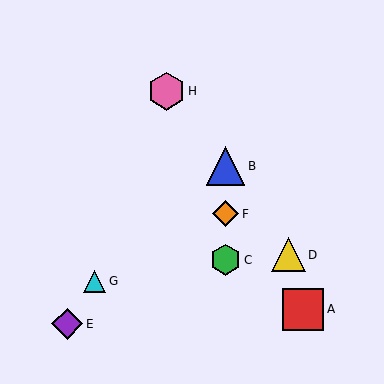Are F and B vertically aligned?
Yes, both are at x≈225.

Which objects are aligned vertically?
Objects B, C, F are aligned vertically.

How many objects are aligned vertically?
3 objects (B, C, F) are aligned vertically.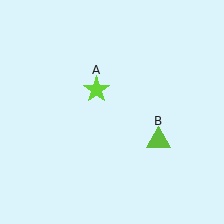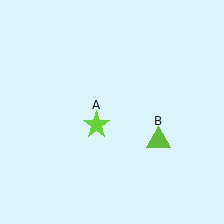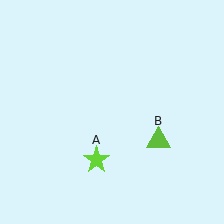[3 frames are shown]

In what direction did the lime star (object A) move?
The lime star (object A) moved down.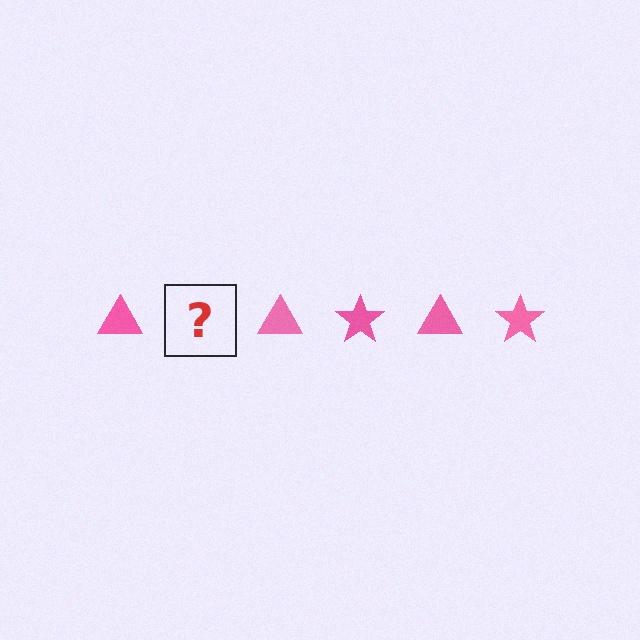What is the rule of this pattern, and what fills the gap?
The rule is that the pattern cycles through triangle, star shapes in pink. The gap should be filled with a pink star.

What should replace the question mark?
The question mark should be replaced with a pink star.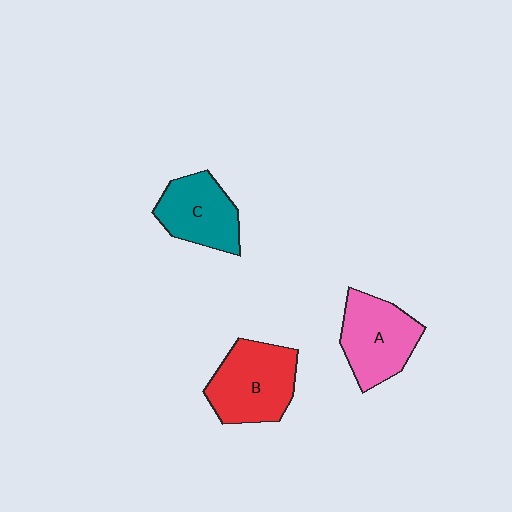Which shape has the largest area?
Shape B (red).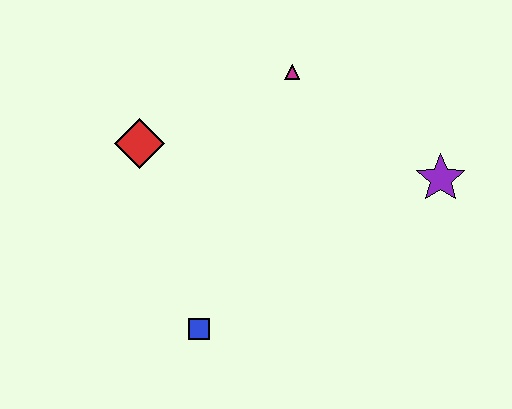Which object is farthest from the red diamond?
The purple star is farthest from the red diamond.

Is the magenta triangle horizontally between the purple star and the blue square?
Yes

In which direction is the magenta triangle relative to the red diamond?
The magenta triangle is to the right of the red diamond.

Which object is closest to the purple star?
The magenta triangle is closest to the purple star.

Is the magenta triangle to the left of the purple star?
Yes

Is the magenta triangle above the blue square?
Yes